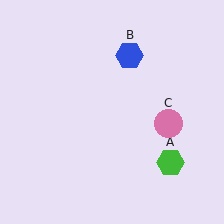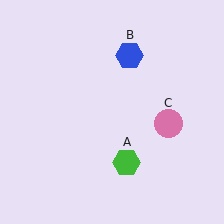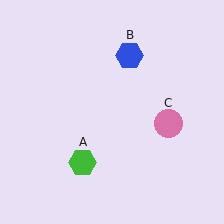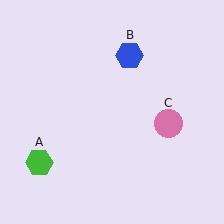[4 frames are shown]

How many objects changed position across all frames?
1 object changed position: green hexagon (object A).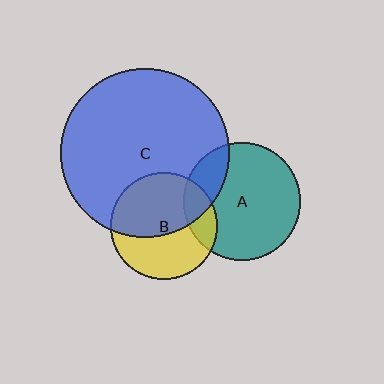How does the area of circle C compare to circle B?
Approximately 2.5 times.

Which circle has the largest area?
Circle C (blue).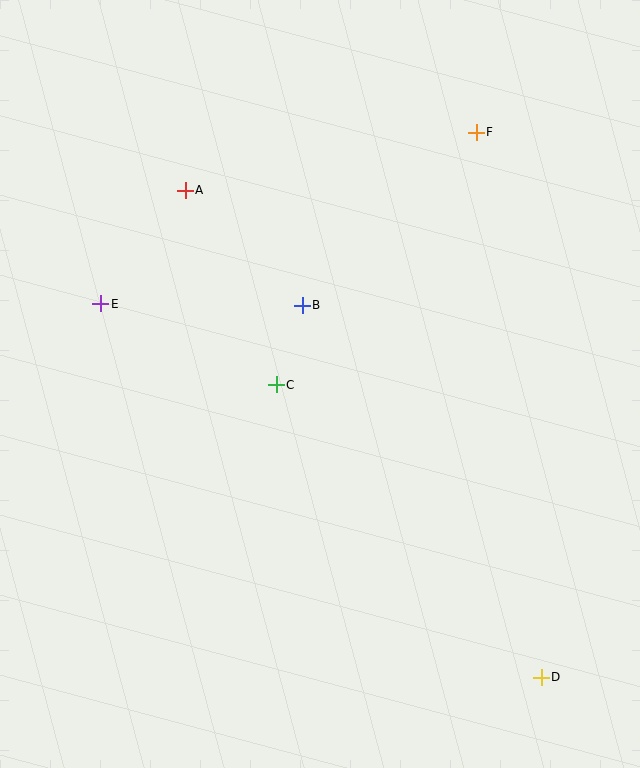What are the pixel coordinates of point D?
Point D is at (541, 677).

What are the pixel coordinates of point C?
Point C is at (276, 385).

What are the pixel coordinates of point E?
Point E is at (101, 304).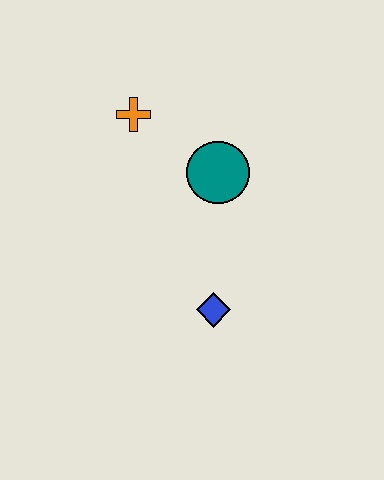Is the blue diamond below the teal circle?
Yes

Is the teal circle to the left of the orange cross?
No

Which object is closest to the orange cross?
The teal circle is closest to the orange cross.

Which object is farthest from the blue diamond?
The orange cross is farthest from the blue diamond.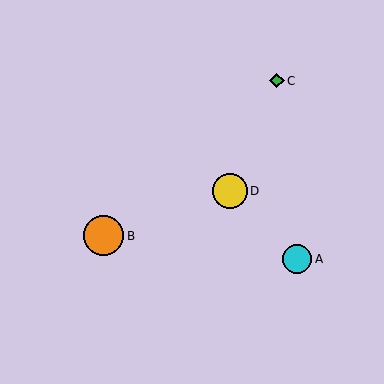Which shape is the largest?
The orange circle (labeled B) is the largest.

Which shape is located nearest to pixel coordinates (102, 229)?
The orange circle (labeled B) at (104, 236) is nearest to that location.